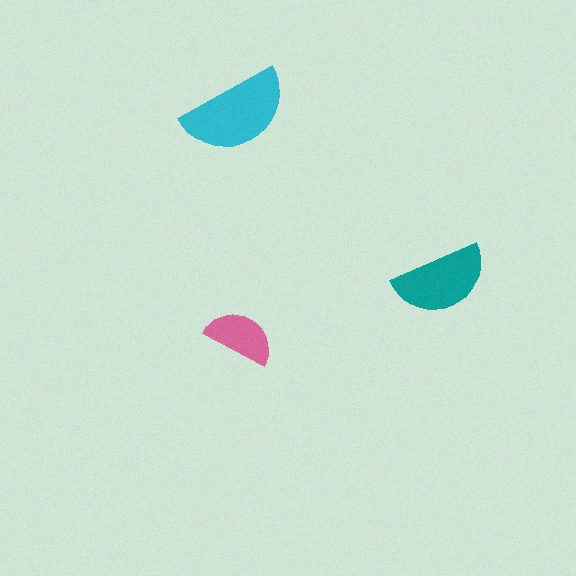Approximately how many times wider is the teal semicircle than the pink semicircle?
About 1.5 times wider.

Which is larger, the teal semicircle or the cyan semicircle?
The cyan one.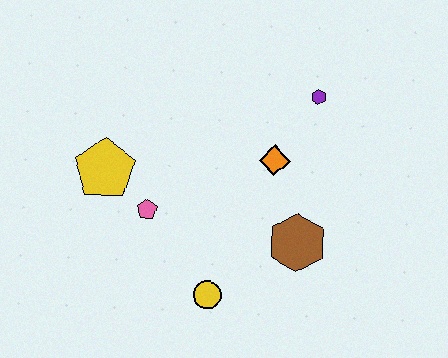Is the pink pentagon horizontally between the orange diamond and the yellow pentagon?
Yes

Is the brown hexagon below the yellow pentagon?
Yes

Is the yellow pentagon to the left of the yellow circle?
Yes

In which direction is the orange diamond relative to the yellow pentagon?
The orange diamond is to the right of the yellow pentagon.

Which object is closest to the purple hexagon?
The orange diamond is closest to the purple hexagon.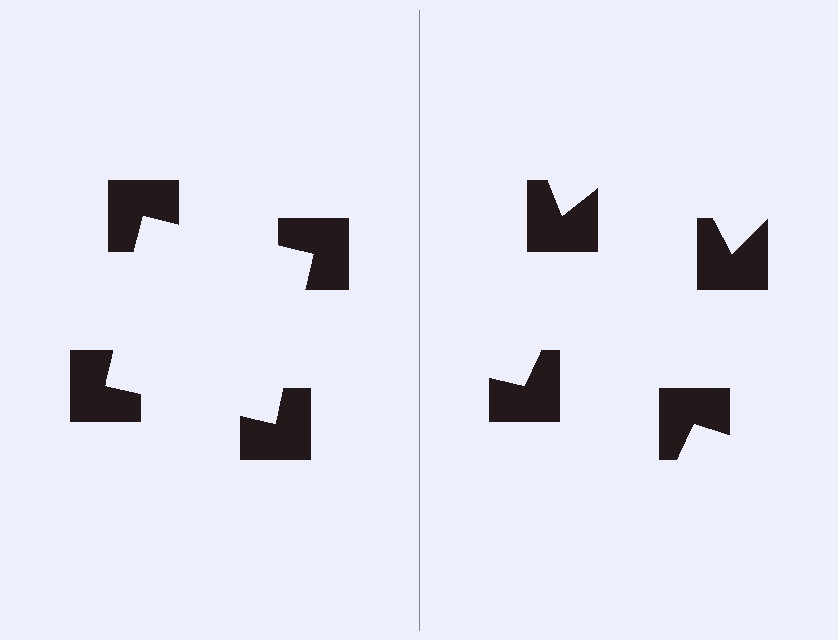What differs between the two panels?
The notched squares are positioned identically on both sides; only the wedge orientations differ. On the left they align to a square; on the right they are misaligned.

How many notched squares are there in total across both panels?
8 — 4 on each side.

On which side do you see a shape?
An illusory square appears on the left side. On the right side the wedge cuts are rotated, so no coherent shape forms.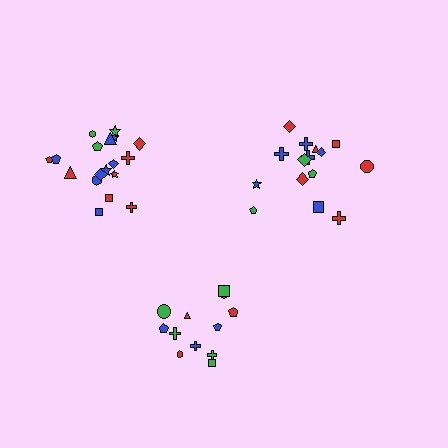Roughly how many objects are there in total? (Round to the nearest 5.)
Roughly 45 objects in total.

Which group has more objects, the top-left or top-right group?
The top-left group.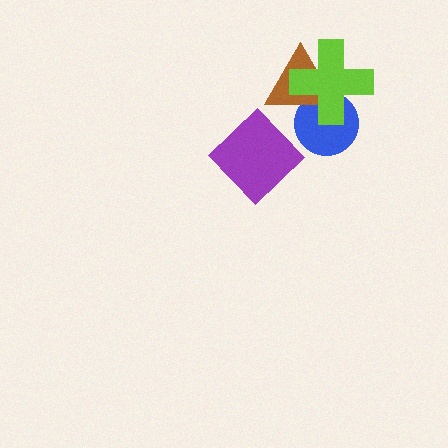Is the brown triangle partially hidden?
Yes, it is partially covered by another shape.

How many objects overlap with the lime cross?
2 objects overlap with the lime cross.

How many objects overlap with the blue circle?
2 objects overlap with the blue circle.